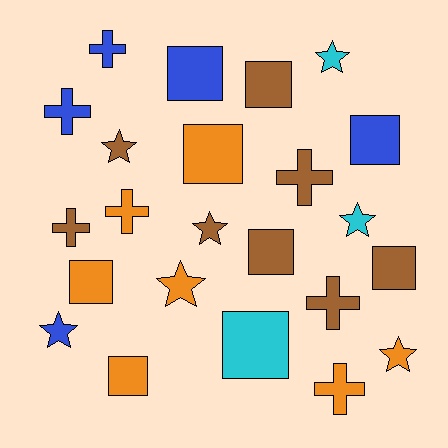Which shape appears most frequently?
Square, with 9 objects.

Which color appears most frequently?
Brown, with 8 objects.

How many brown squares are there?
There are 3 brown squares.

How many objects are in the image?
There are 23 objects.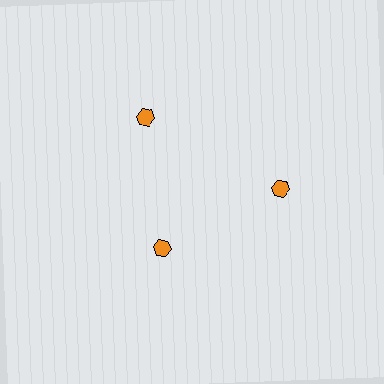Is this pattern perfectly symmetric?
No. The 3 orange hexagons are arranged in a ring, but one element near the 7 o'clock position is pulled inward toward the center, breaking the 3-fold rotational symmetry.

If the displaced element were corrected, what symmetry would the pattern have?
It would have 3-fold rotational symmetry — the pattern would map onto itself every 120 degrees.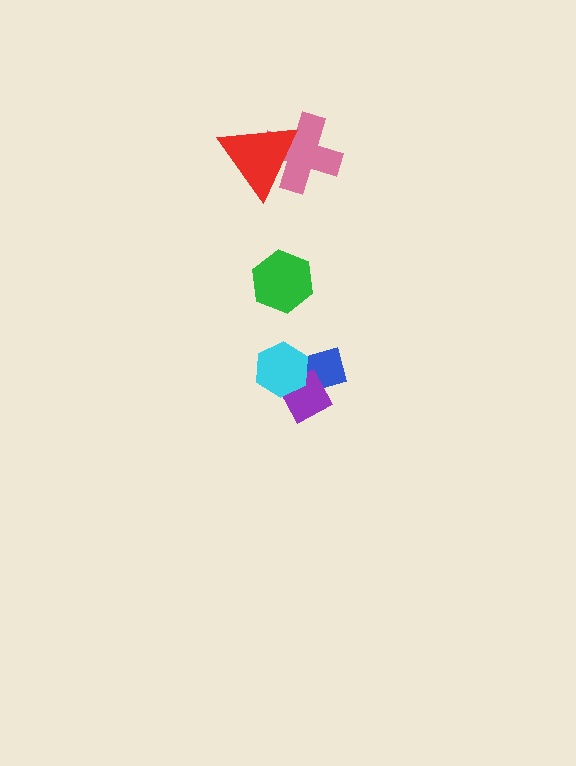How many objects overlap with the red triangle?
1 object overlaps with the red triangle.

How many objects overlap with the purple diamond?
2 objects overlap with the purple diamond.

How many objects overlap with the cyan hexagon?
2 objects overlap with the cyan hexagon.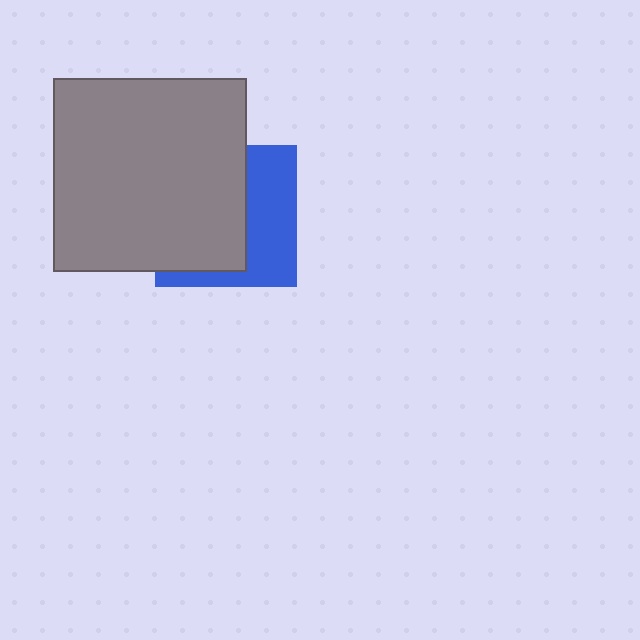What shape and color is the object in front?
The object in front is a gray square.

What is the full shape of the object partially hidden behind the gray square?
The partially hidden object is a blue square.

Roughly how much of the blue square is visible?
A small part of it is visible (roughly 43%).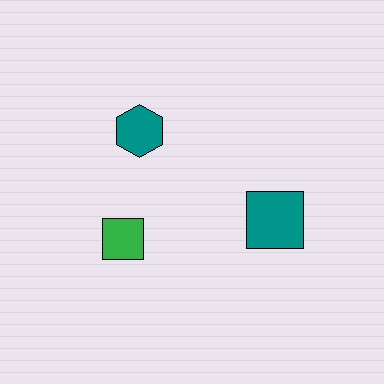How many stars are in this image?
There are no stars.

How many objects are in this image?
There are 3 objects.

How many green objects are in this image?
There is 1 green object.